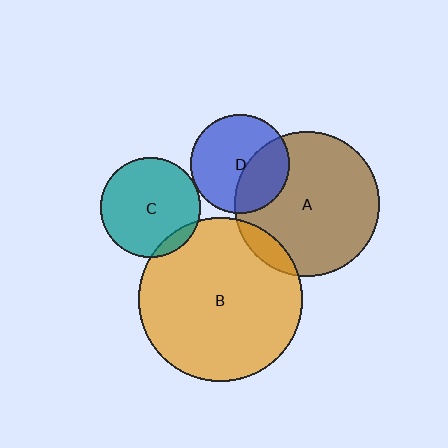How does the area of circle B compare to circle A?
Approximately 1.3 times.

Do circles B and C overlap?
Yes.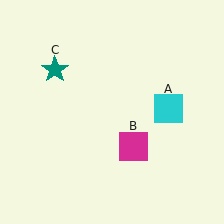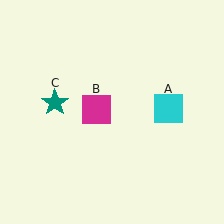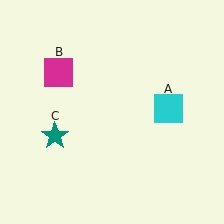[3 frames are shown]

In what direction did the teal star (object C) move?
The teal star (object C) moved down.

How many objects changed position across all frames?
2 objects changed position: magenta square (object B), teal star (object C).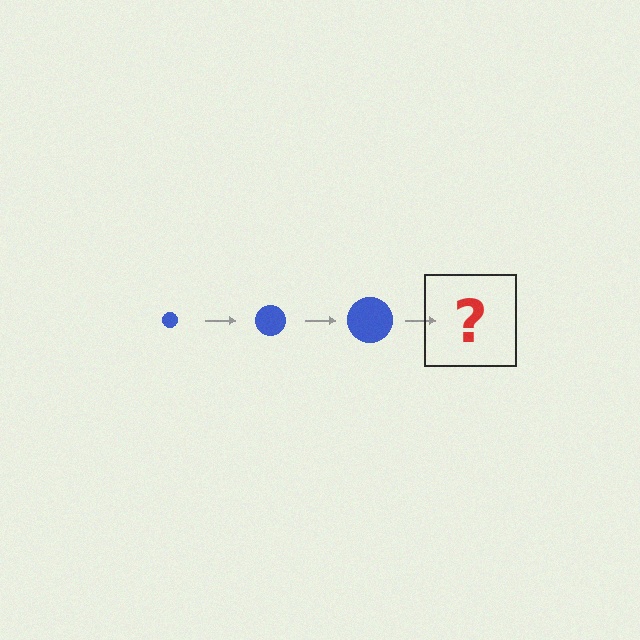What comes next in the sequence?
The next element should be a blue circle, larger than the previous one.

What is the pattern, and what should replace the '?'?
The pattern is that the circle gets progressively larger each step. The '?' should be a blue circle, larger than the previous one.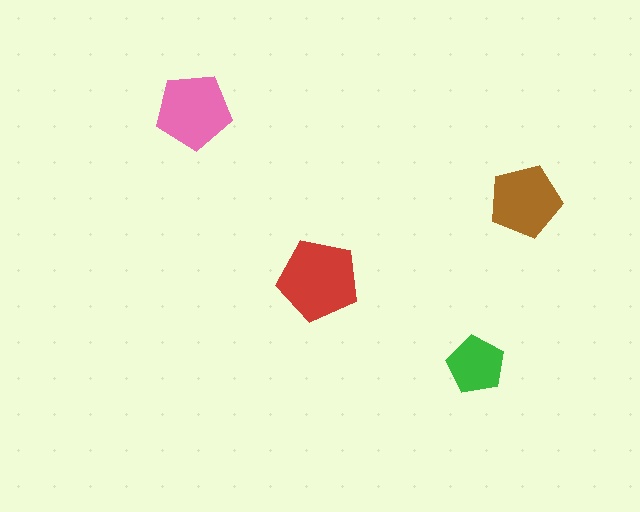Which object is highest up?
The pink pentagon is topmost.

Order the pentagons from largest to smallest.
the red one, the pink one, the brown one, the green one.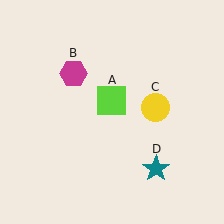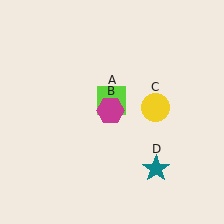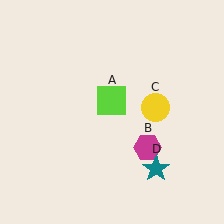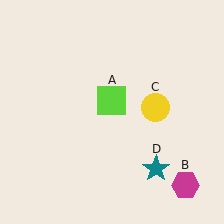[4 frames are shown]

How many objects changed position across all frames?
1 object changed position: magenta hexagon (object B).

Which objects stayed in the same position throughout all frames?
Lime square (object A) and yellow circle (object C) and teal star (object D) remained stationary.